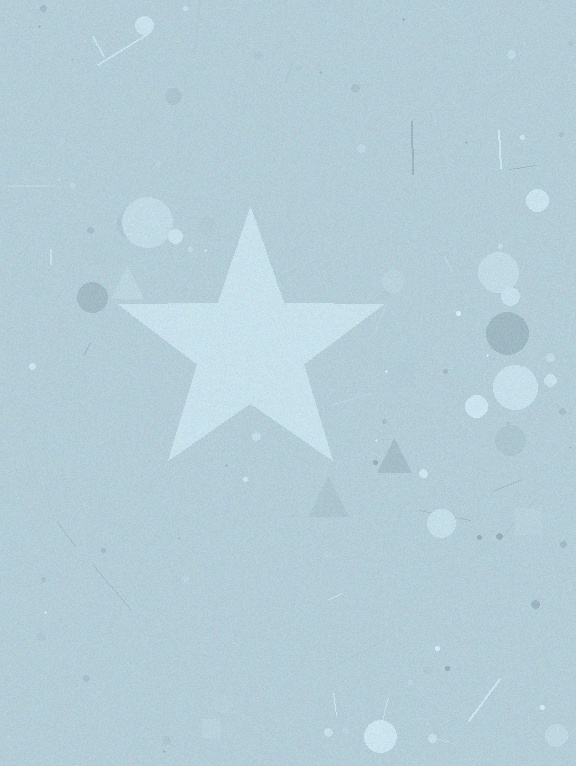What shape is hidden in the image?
A star is hidden in the image.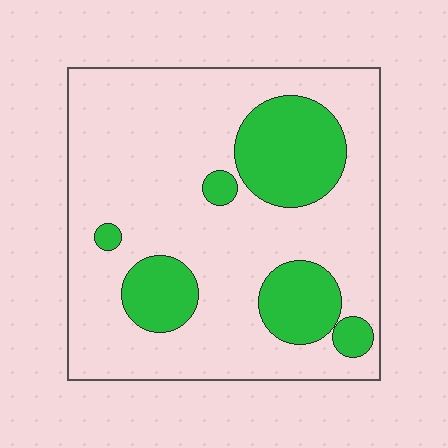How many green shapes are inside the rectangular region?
6.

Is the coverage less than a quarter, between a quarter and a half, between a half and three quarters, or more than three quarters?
Less than a quarter.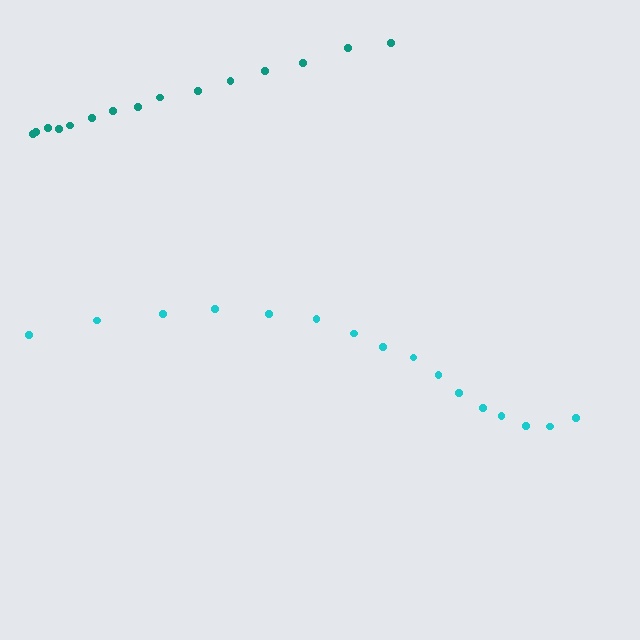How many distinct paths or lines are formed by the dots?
There are 2 distinct paths.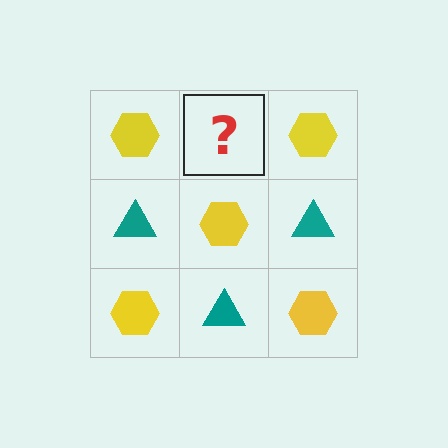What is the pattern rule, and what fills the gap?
The rule is that it alternates yellow hexagon and teal triangle in a checkerboard pattern. The gap should be filled with a teal triangle.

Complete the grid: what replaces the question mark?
The question mark should be replaced with a teal triangle.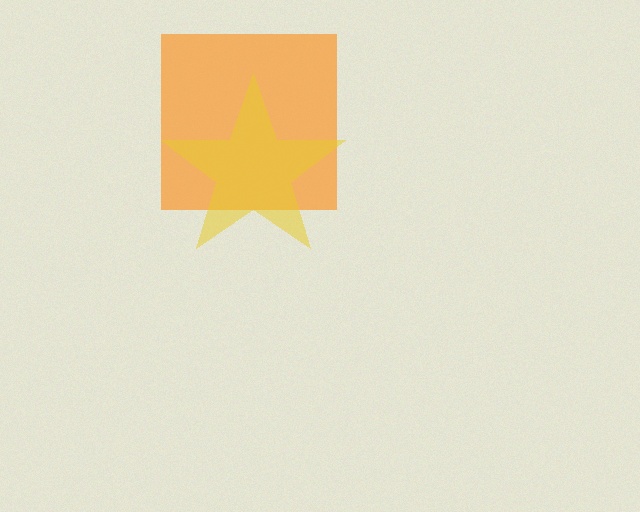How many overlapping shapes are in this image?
There are 2 overlapping shapes in the image.